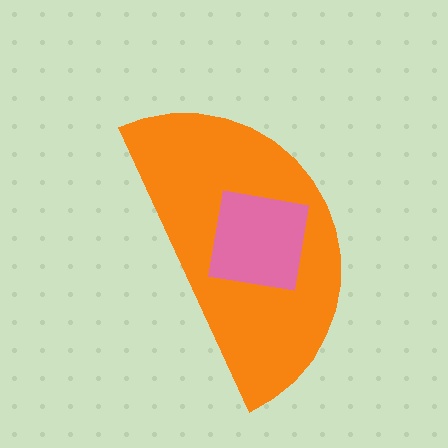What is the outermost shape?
The orange semicircle.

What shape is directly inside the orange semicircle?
The pink square.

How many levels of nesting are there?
2.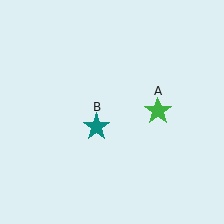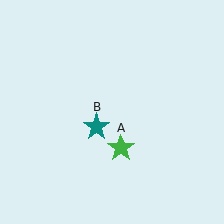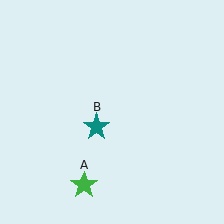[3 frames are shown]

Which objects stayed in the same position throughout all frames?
Teal star (object B) remained stationary.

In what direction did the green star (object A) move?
The green star (object A) moved down and to the left.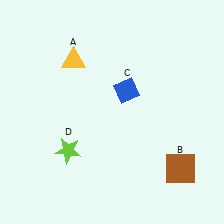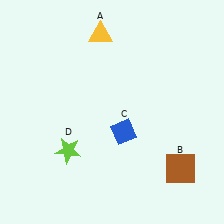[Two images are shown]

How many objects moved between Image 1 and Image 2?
2 objects moved between the two images.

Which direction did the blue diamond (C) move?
The blue diamond (C) moved down.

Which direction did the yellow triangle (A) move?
The yellow triangle (A) moved right.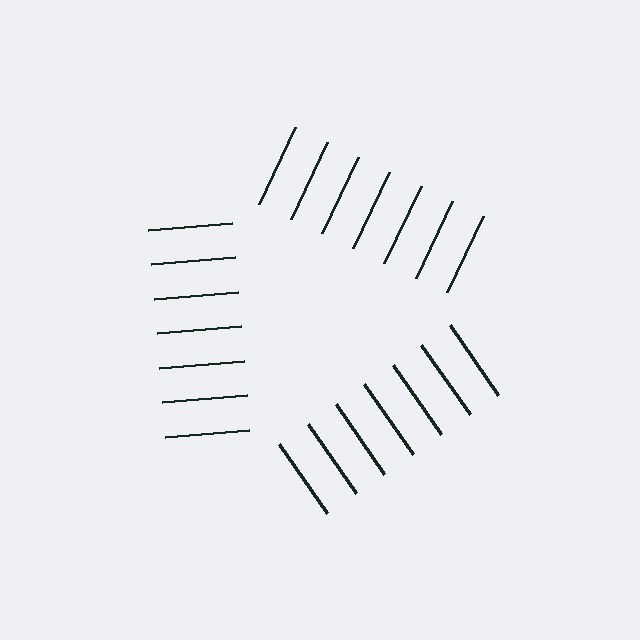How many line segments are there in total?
21 — 7 along each of the 3 edges.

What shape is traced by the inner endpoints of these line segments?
An illusory triangle — the line segments terminate on its edges but no continuous stroke is drawn.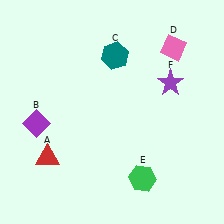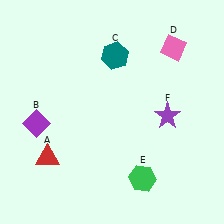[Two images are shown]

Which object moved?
The purple star (F) moved down.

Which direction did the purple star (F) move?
The purple star (F) moved down.